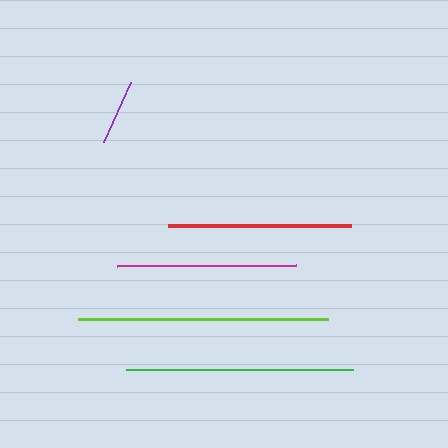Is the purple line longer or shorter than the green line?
The green line is longer than the purple line.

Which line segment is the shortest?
The purple line is the shortest at approximately 66 pixels.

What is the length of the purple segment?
The purple segment is approximately 66 pixels long.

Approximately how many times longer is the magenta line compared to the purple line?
The magenta line is approximately 2.7 times the length of the purple line.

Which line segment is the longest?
The lime line is the longest at approximately 251 pixels.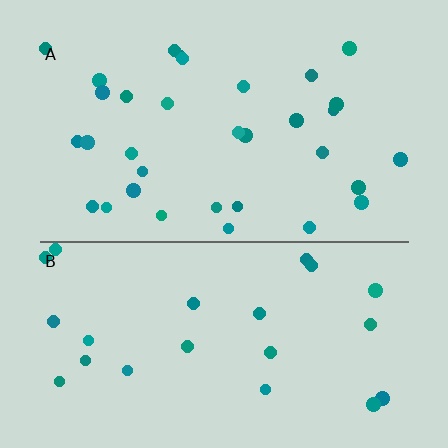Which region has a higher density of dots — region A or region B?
A (the top).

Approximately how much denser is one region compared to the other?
Approximately 1.5× — region A over region B.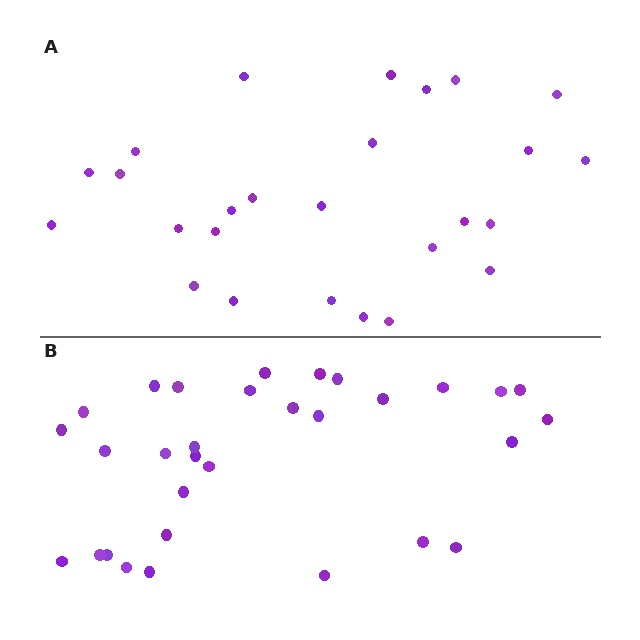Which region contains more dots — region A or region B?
Region B (the bottom region) has more dots.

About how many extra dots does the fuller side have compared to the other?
Region B has about 5 more dots than region A.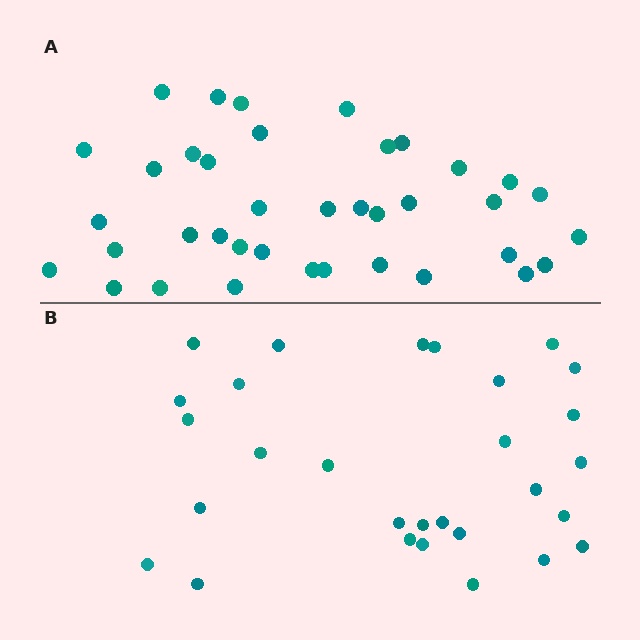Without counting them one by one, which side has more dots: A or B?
Region A (the top region) has more dots.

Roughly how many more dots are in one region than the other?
Region A has roughly 8 or so more dots than region B.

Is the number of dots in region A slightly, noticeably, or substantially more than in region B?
Region A has noticeably more, but not dramatically so. The ratio is roughly 1.3 to 1.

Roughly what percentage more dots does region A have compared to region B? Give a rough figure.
About 30% more.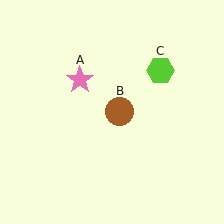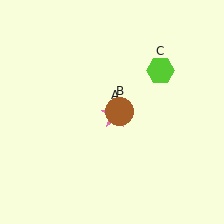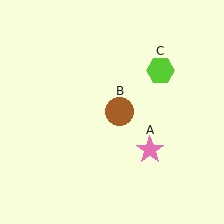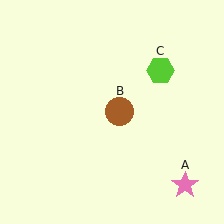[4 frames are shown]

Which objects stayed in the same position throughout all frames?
Brown circle (object B) and lime hexagon (object C) remained stationary.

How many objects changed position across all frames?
1 object changed position: pink star (object A).